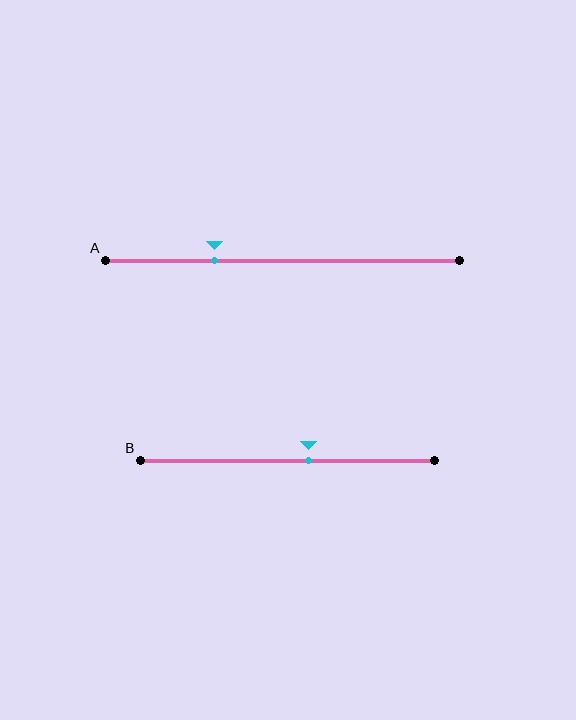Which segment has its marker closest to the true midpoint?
Segment B has its marker closest to the true midpoint.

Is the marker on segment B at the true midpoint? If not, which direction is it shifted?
No, the marker on segment B is shifted to the right by about 7% of the segment length.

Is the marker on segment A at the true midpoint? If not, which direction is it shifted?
No, the marker on segment A is shifted to the left by about 19% of the segment length.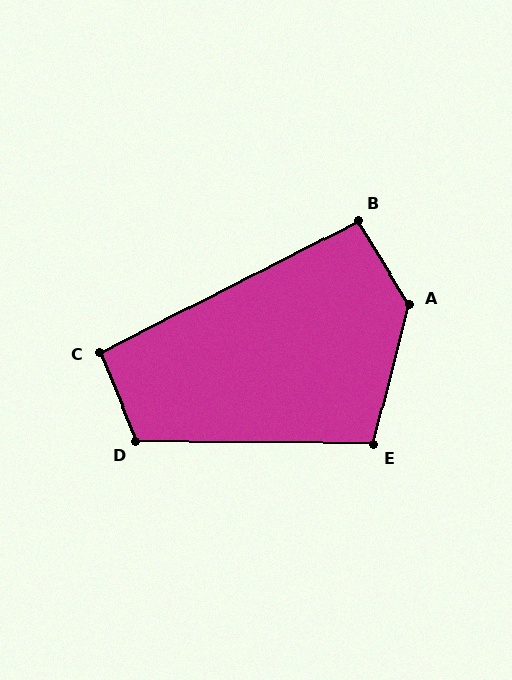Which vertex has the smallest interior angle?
B, at approximately 94 degrees.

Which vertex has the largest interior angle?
A, at approximately 134 degrees.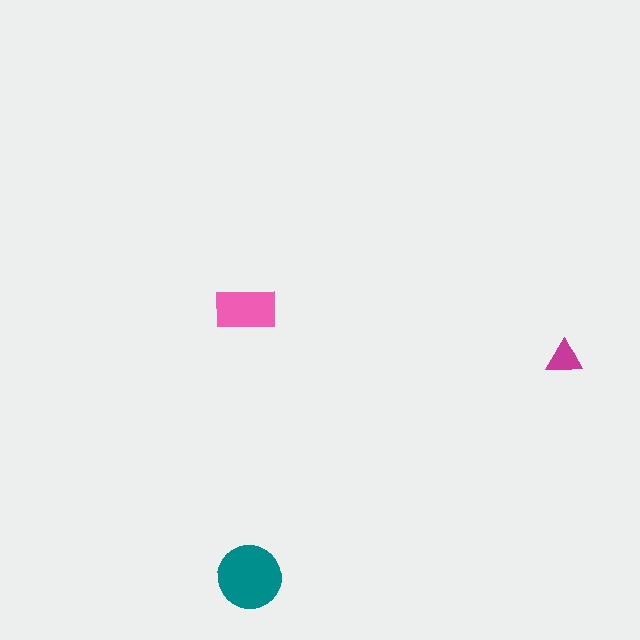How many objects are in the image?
There are 3 objects in the image.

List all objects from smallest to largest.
The magenta triangle, the pink rectangle, the teal circle.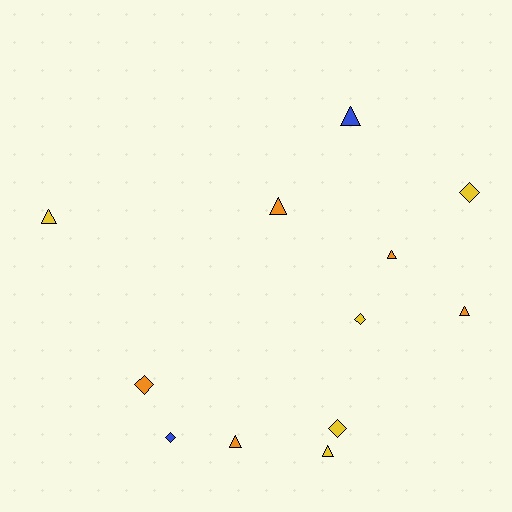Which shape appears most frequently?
Triangle, with 7 objects.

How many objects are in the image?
There are 12 objects.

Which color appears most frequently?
Yellow, with 5 objects.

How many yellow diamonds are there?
There are 3 yellow diamonds.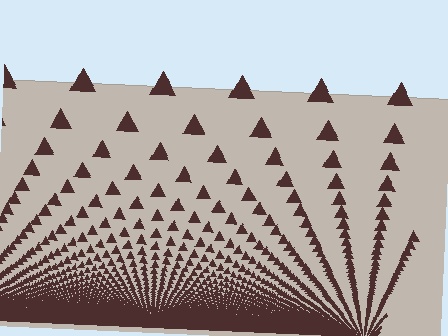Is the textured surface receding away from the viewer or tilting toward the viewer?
The surface appears to tilt toward the viewer. Texture elements get larger and sparser toward the top.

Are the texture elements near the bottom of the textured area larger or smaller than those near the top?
Smaller. The gradient is inverted — elements near the bottom are smaller and denser.